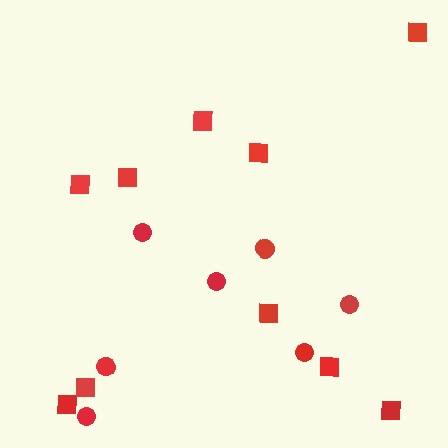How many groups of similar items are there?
There are 2 groups: one group of squares (10) and one group of circles (7).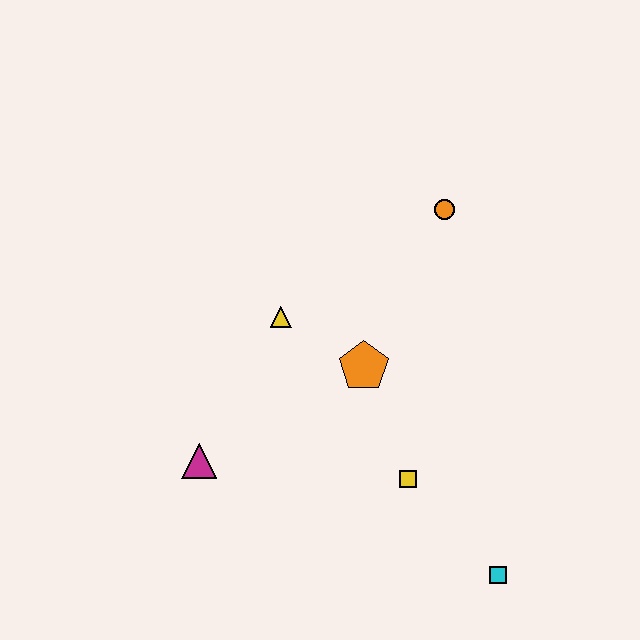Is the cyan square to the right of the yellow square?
Yes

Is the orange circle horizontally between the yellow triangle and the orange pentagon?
No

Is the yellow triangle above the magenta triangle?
Yes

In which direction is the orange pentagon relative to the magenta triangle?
The orange pentagon is to the right of the magenta triangle.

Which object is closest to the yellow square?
The orange pentagon is closest to the yellow square.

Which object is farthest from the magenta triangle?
The orange circle is farthest from the magenta triangle.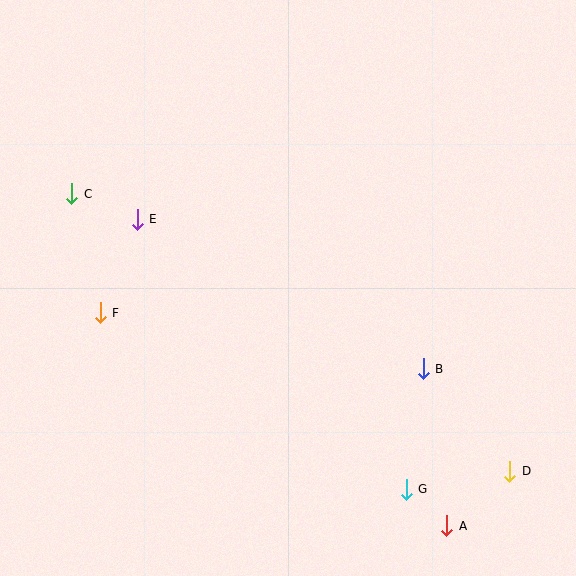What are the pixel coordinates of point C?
Point C is at (72, 194).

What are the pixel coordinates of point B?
Point B is at (423, 369).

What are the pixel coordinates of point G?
Point G is at (406, 489).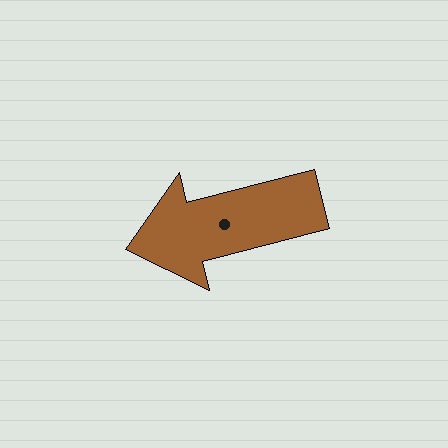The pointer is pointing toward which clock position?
Roughly 9 o'clock.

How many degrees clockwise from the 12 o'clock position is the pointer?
Approximately 256 degrees.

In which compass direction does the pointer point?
West.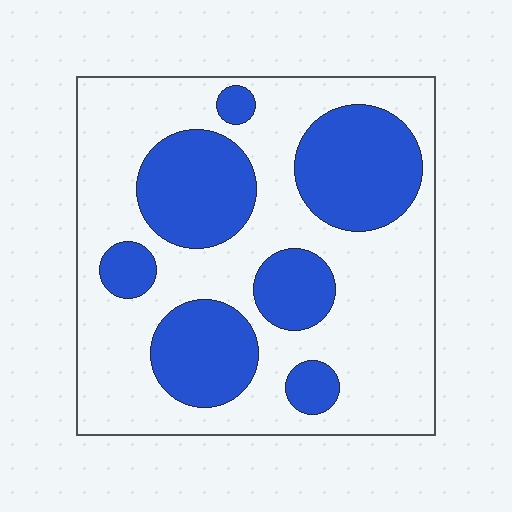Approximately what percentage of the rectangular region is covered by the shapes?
Approximately 35%.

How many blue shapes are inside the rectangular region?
7.